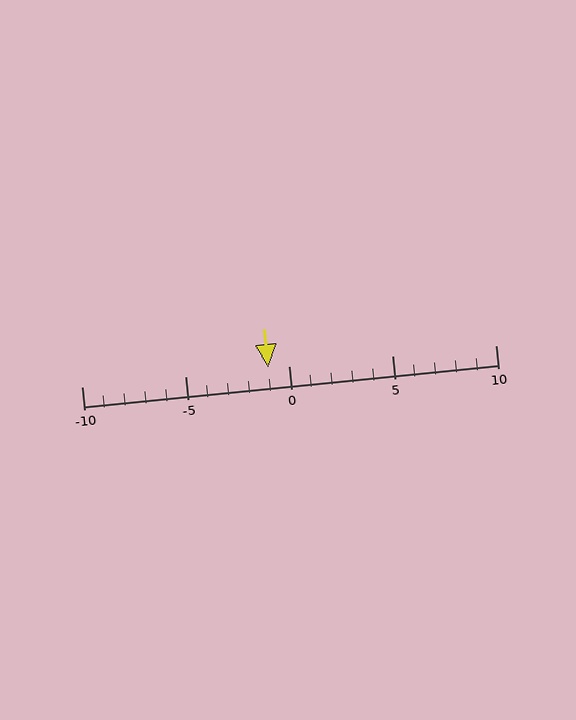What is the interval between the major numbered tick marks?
The major tick marks are spaced 5 units apart.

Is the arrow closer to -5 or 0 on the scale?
The arrow is closer to 0.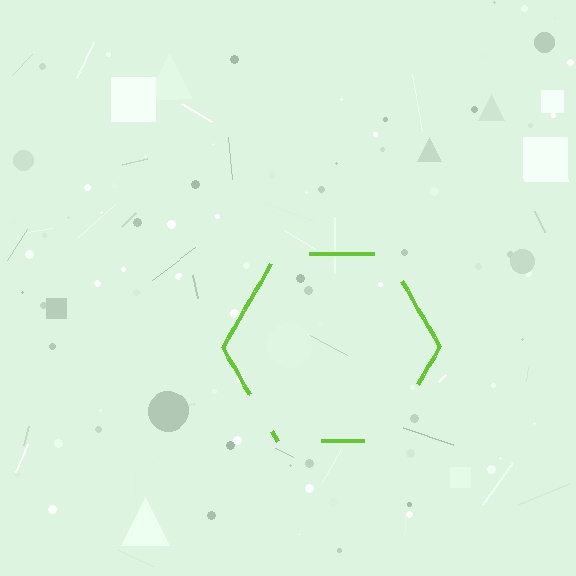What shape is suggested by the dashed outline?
The dashed outline suggests a hexagon.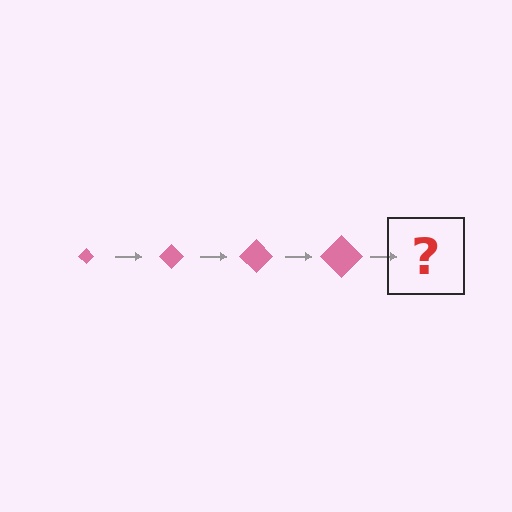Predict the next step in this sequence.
The next step is a pink diamond, larger than the previous one.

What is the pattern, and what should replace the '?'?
The pattern is that the diamond gets progressively larger each step. The '?' should be a pink diamond, larger than the previous one.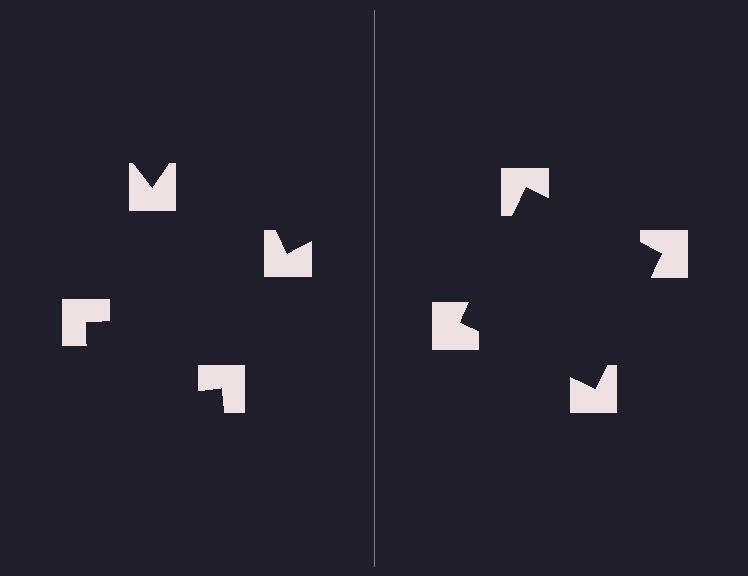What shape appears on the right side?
An illusory square.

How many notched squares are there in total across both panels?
8 — 4 on each side.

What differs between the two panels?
The notched squares are positioned identically on both sides; only the wedge orientations differ. On the right they align to a square; on the left they are misaligned.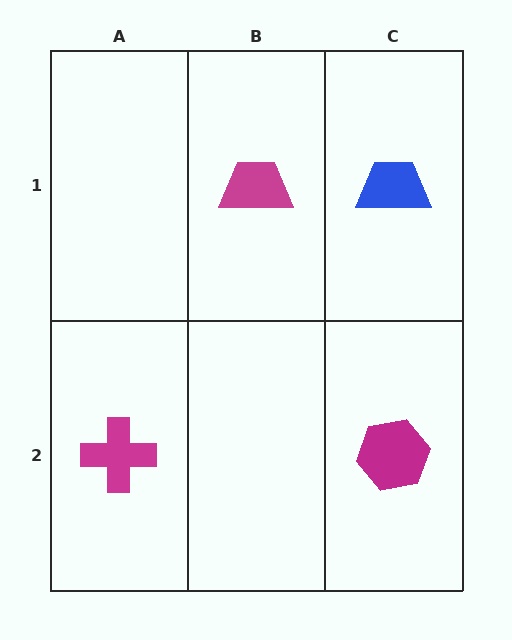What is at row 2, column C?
A magenta hexagon.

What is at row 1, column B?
A magenta trapezoid.